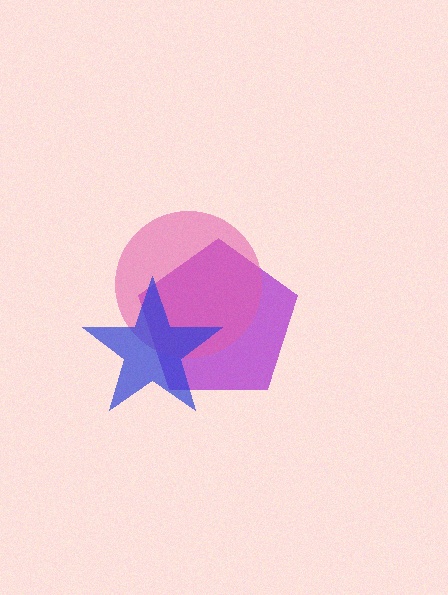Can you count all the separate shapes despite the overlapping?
Yes, there are 3 separate shapes.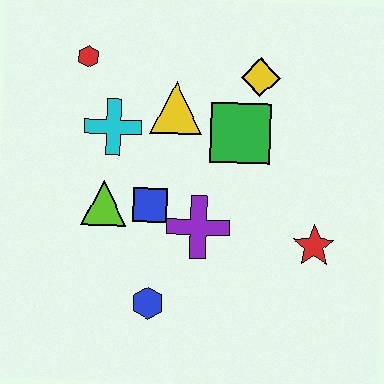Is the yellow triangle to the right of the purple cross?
No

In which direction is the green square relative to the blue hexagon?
The green square is above the blue hexagon.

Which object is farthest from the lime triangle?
The red star is farthest from the lime triangle.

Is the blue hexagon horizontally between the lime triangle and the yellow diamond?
Yes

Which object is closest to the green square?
The yellow diamond is closest to the green square.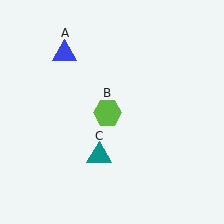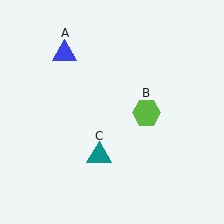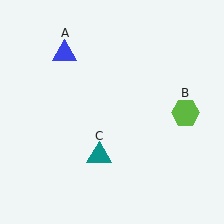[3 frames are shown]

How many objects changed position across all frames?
1 object changed position: lime hexagon (object B).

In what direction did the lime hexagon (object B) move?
The lime hexagon (object B) moved right.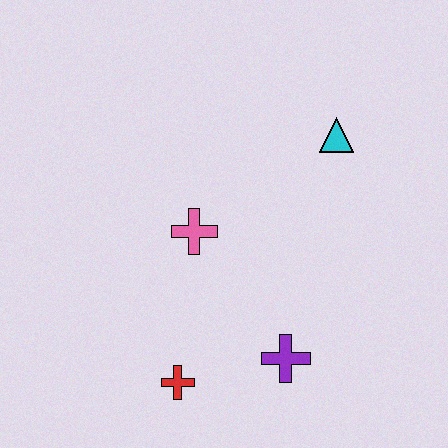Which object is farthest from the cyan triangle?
The red cross is farthest from the cyan triangle.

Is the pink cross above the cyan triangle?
No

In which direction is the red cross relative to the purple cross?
The red cross is to the left of the purple cross.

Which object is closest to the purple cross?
The red cross is closest to the purple cross.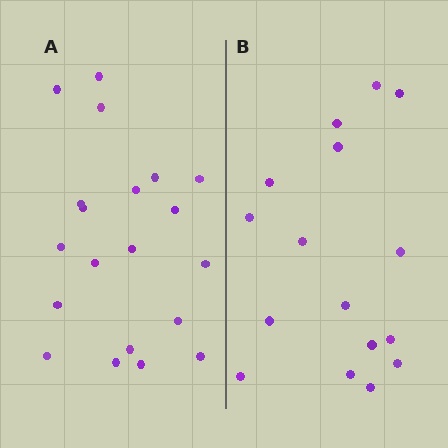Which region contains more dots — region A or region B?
Region A (the left region) has more dots.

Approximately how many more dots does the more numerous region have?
Region A has about 4 more dots than region B.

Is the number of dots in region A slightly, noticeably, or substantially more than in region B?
Region A has noticeably more, but not dramatically so. The ratio is roughly 1.2 to 1.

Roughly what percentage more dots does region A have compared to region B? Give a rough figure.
About 25% more.